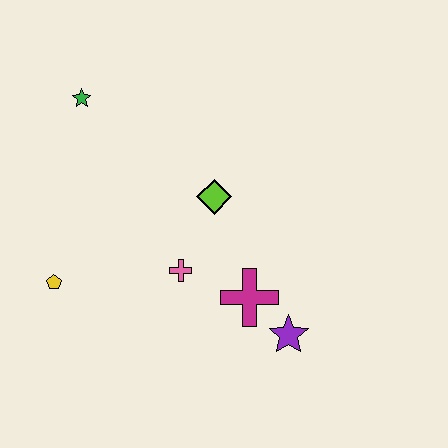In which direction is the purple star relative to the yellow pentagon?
The purple star is to the right of the yellow pentagon.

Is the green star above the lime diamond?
Yes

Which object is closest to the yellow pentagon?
The pink cross is closest to the yellow pentagon.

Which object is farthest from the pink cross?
The green star is farthest from the pink cross.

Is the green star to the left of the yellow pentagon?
No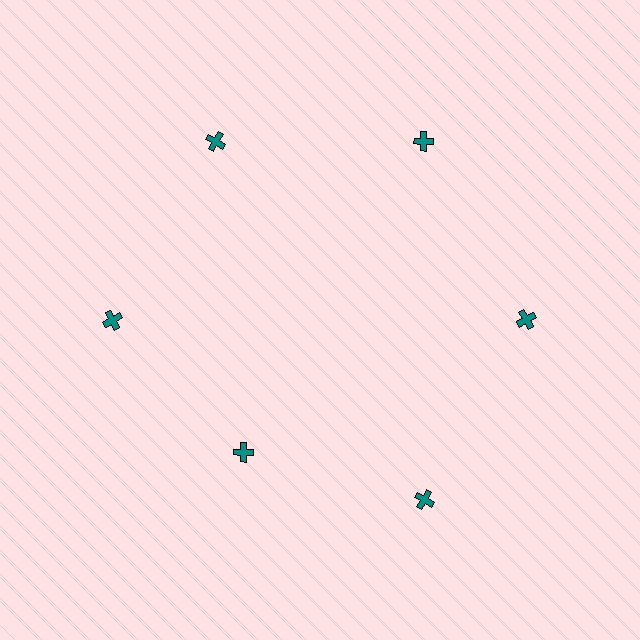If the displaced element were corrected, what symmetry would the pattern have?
It would have 6-fold rotational symmetry — the pattern would map onto itself every 60 degrees.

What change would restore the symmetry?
The symmetry would be restored by moving it outward, back onto the ring so that all 6 crosses sit at equal angles and equal distance from the center.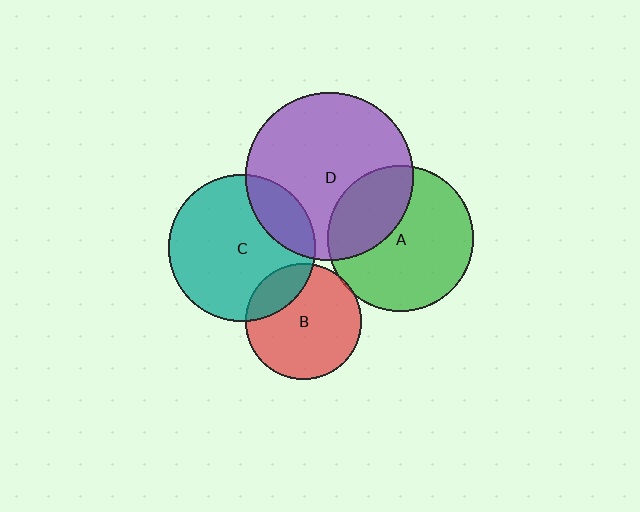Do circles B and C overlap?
Yes.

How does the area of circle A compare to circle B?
Approximately 1.6 times.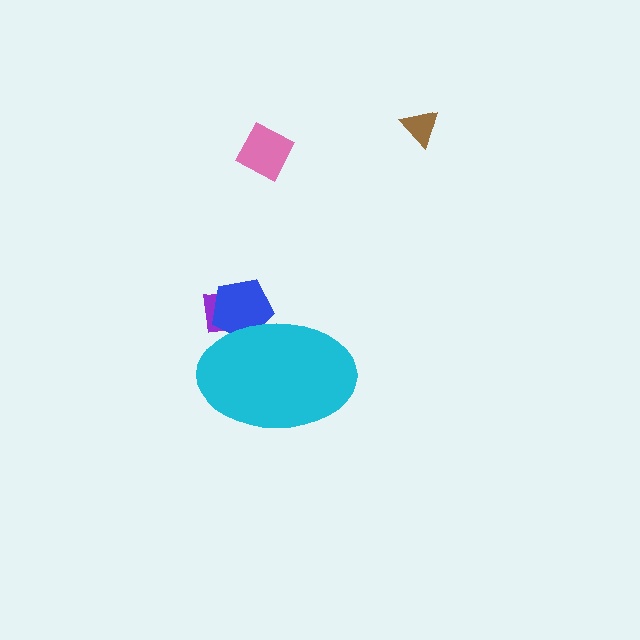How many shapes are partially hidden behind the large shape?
2 shapes are partially hidden.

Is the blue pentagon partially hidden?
Yes, the blue pentagon is partially hidden behind the cyan ellipse.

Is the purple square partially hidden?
Yes, the purple square is partially hidden behind the cyan ellipse.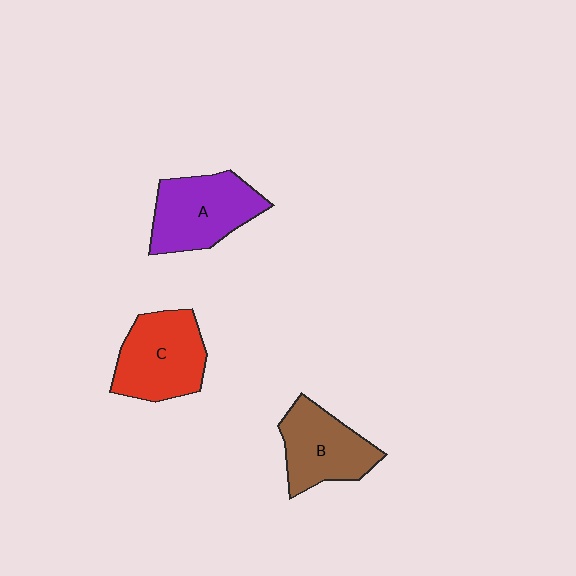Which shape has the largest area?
Shape A (purple).